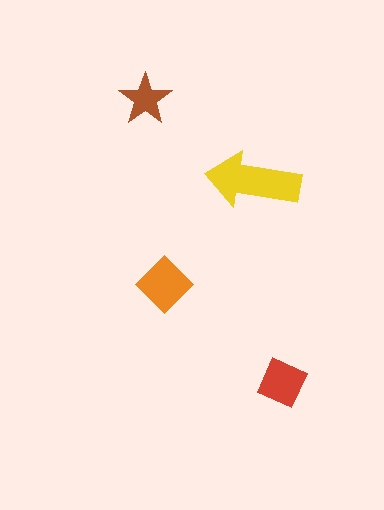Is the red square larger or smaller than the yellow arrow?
Smaller.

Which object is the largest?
The yellow arrow.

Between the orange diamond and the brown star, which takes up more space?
The orange diamond.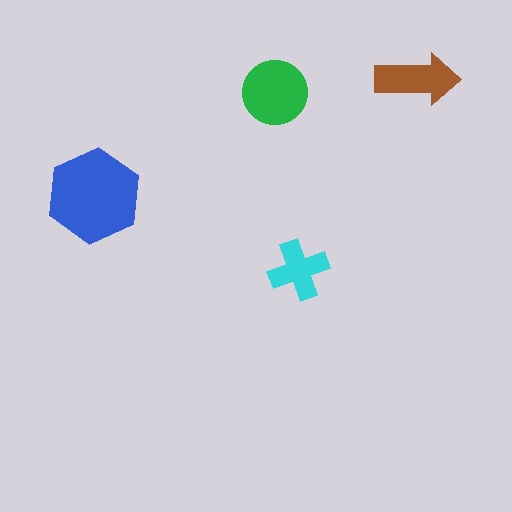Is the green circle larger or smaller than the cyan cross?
Larger.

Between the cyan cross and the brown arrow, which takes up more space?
The brown arrow.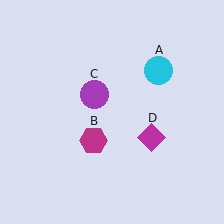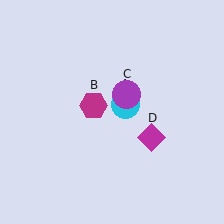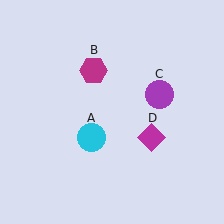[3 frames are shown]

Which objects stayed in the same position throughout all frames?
Magenta diamond (object D) remained stationary.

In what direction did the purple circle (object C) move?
The purple circle (object C) moved right.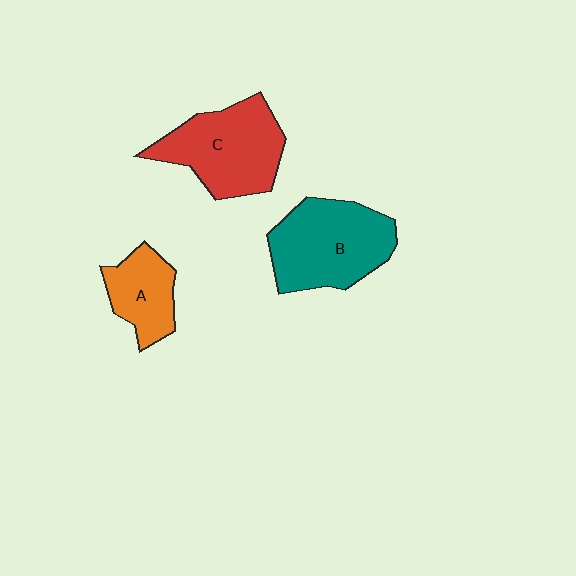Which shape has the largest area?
Shape B (teal).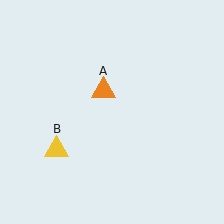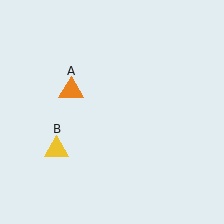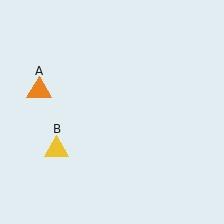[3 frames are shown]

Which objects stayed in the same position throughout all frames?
Yellow triangle (object B) remained stationary.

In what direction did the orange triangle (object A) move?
The orange triangle (object A) moved left.